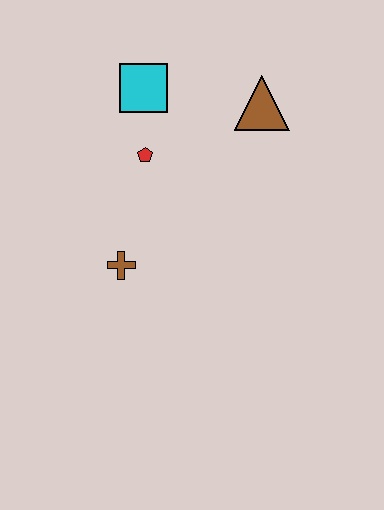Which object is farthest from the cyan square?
The brown cross is farthest from the cyan square.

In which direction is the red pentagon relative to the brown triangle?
The red pentagon is to the left of the brown triangle.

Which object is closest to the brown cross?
The red pentagon is closest to the brown cross.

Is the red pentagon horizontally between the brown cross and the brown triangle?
Yes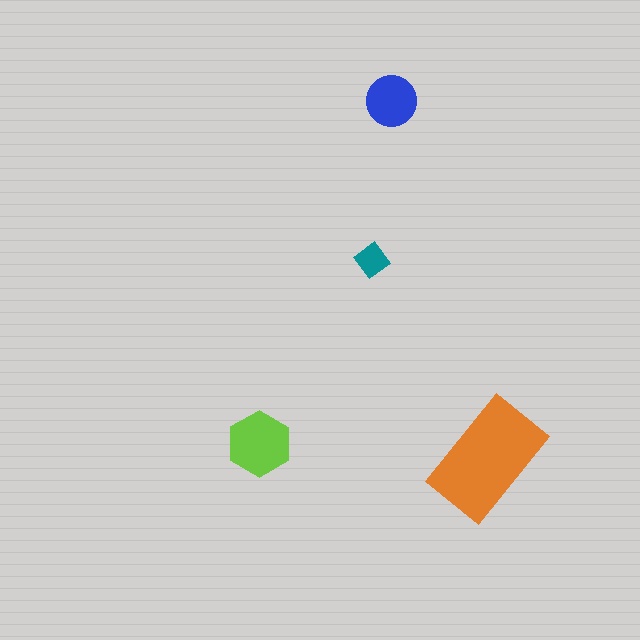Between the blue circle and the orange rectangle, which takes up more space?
The orange rectangle.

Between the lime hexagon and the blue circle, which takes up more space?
The lime hexagon.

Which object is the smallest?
The teal diamond.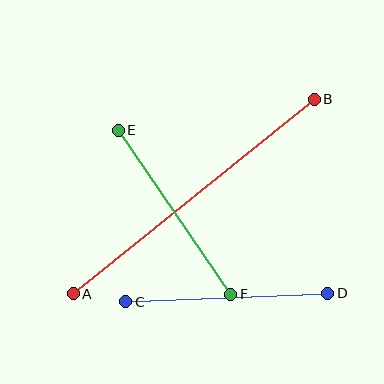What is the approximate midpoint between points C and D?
The midpoint is at approximately (227, 298) pixels.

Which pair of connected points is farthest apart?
Points A and B are farthest apart.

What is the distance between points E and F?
The distance is approximately 199 pixels.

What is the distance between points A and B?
The distance is approximately 310 pixels.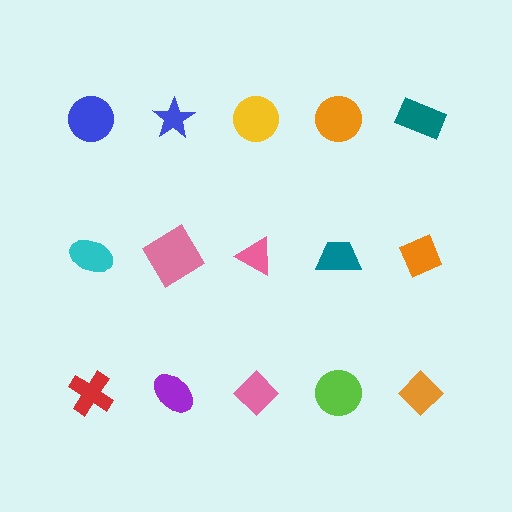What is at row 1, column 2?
A blue star.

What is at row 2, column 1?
A cyan ellipse.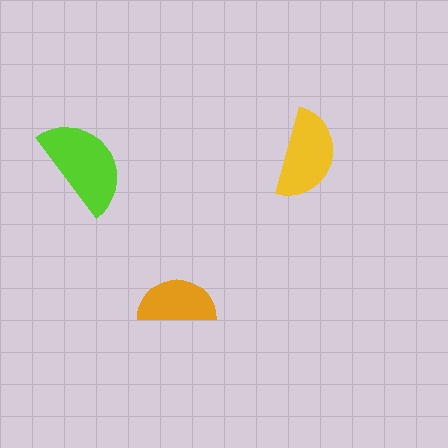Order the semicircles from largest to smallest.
the lime one, the yellow one, the orange one.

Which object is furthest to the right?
The yellow semicircle is rightmost.